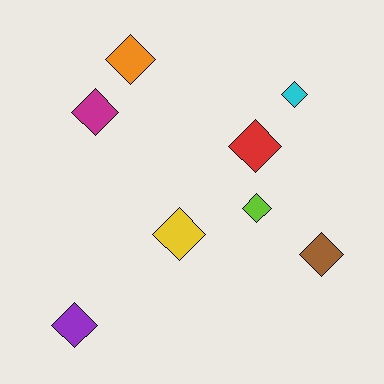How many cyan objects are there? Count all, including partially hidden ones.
There is 1 cyan object.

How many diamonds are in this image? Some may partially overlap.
There are 8 diamonds.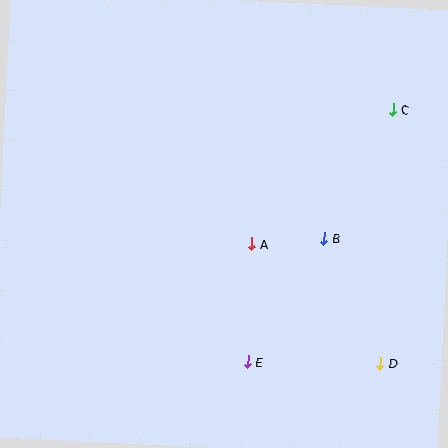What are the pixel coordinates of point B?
Point B is at (324, 238).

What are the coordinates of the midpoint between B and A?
The midpoint between B and A is at (288, 241).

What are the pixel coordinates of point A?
Point A is at (252, 244).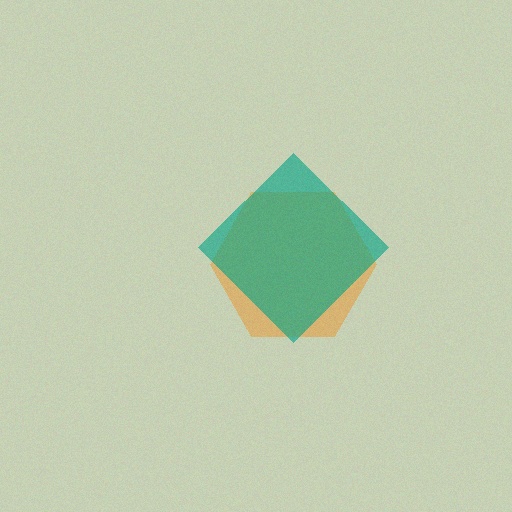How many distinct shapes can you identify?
There are 2 distinct shapes: an orange hexagon, a teal diamond.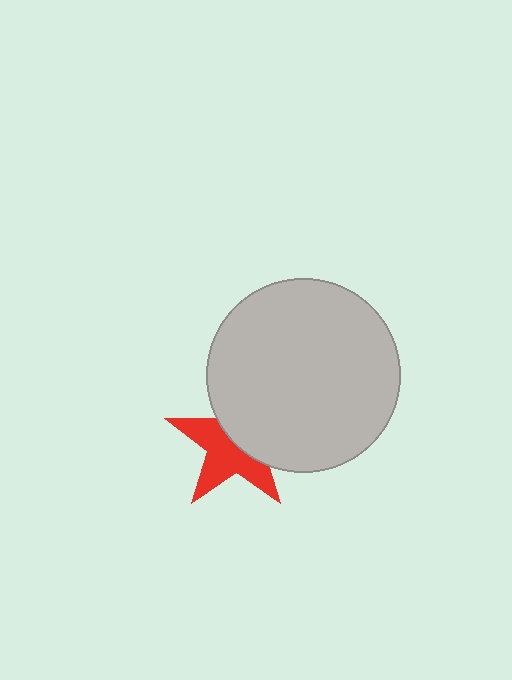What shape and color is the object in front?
The object in front is a light gray circle.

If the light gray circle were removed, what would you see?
You would see the complete red star.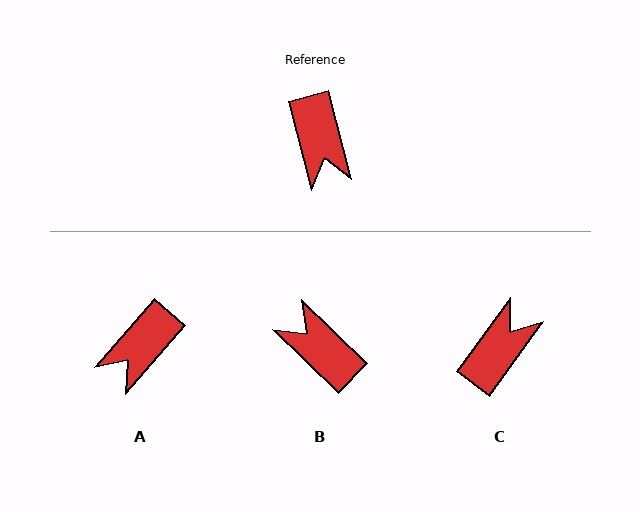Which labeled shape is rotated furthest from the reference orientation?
B, about 149 degrees away.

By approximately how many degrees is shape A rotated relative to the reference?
Approximately 56 degrees clockwise.